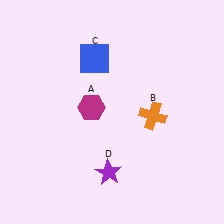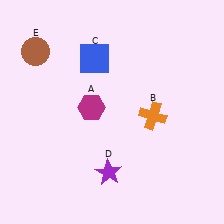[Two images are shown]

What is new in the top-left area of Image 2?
A brown circle (E) was added in the top-left area of Image 2.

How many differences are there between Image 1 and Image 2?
There is 1 difference between the two images.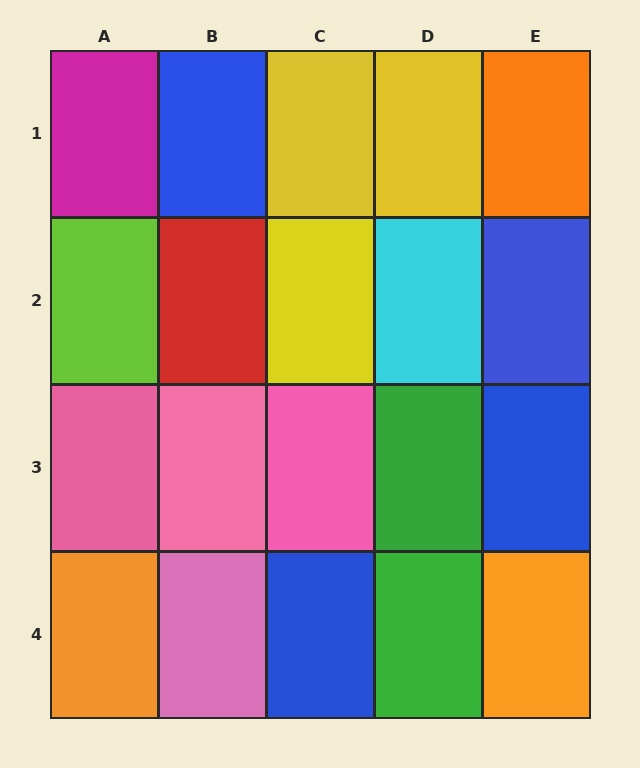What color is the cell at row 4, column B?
Pink.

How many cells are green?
2 cells are green.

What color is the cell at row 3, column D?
Green.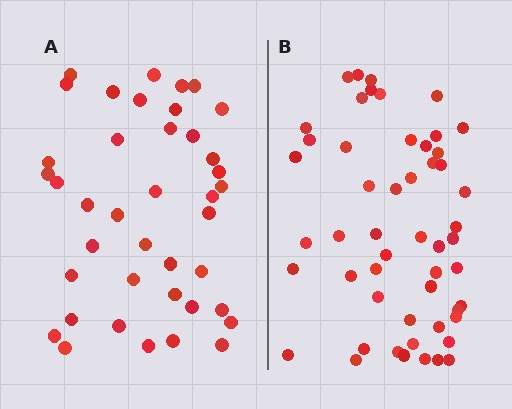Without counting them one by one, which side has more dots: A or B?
Region B (the right region) has more dots.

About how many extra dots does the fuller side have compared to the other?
Region B has roughly 12 or so more dots than region A.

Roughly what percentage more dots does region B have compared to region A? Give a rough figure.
About 30% more.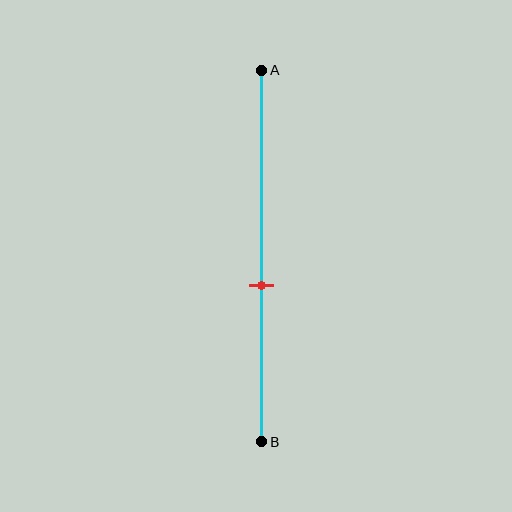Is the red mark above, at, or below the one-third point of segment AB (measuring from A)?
The red mark is below the one-third point of segment AB.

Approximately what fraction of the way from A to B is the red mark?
The red mark is approximately 60% of the way from A to B.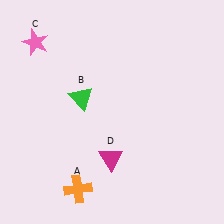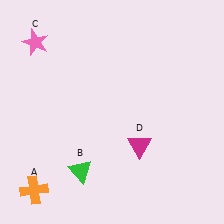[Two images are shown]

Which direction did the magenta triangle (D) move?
The magenta triangle (D) moved right.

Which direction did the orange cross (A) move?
The orange cross (A) moved left.